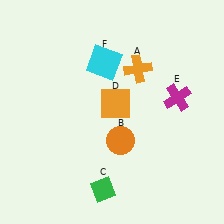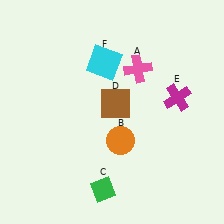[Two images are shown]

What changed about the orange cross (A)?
In Image 1, A is orange. In Image 2, it changed to pink.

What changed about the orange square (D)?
In Image 1, D is orange. In Image 2, it changed to brown.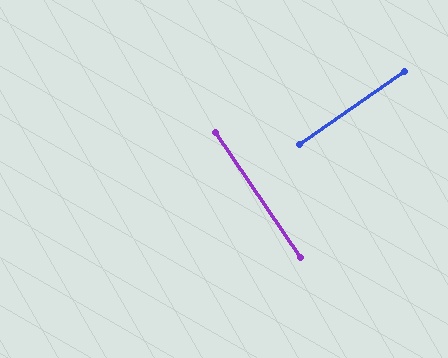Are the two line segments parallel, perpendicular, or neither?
Perpendicular — they meet at approximately 89°.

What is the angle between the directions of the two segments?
Approximately 89 degrees.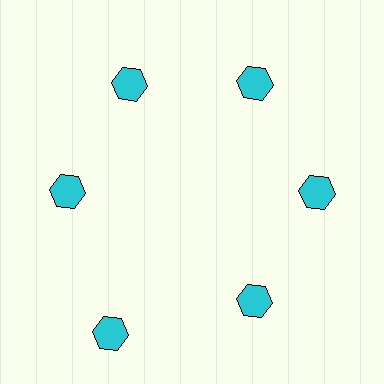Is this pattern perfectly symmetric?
No. The 6 cyan hexagons are arranged in a ring, but one element near the 7 o'clock position is pushed outward from the center, breaking the 6-fold rotational symmetry.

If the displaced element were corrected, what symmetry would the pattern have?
It would have 6-fold rotational symmetry — the pattern would map onto itself every 60 degrees.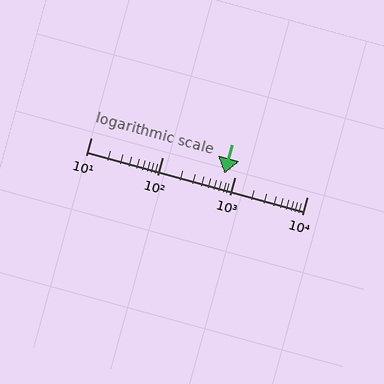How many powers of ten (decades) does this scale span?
The scale spans 3 decades, from 10 to 10000.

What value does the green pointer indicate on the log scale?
The pointer indicates approximately 720.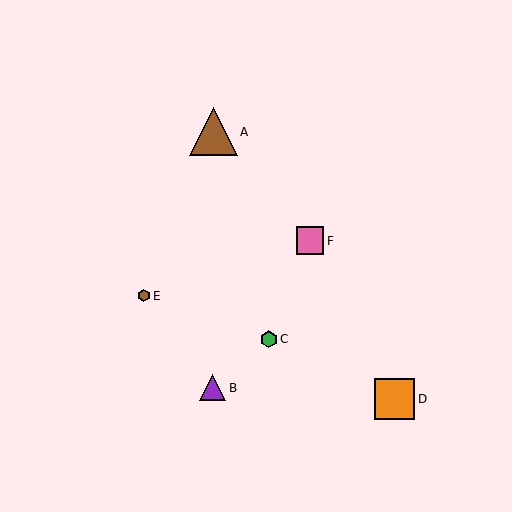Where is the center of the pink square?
The center of the pink square is at (310, 241).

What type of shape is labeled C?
Shape C is a green hexagon.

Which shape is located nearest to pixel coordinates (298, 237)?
The pink square (labeled F) at (310, 241) is nearest to that location.